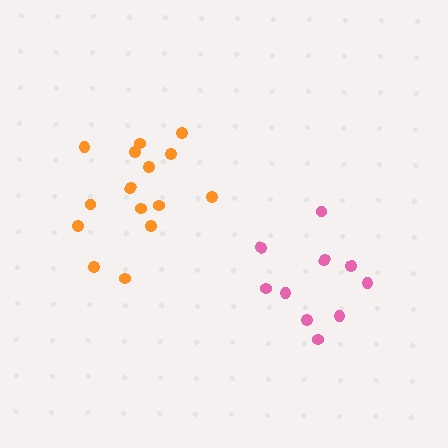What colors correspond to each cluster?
The clusters are colored: orange, pink.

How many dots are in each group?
Group 1: 15 dots, Group 2: 10 dots (25 total).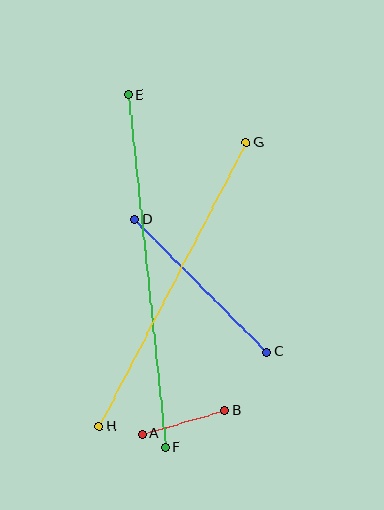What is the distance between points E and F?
The distance is approximately 355 pixels.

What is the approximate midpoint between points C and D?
The midpoint is at approximately (201, 286) pixels.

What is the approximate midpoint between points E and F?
The midpoint is at approximately (147, 271) pixels.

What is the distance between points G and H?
The distance is approximately 320 pixels.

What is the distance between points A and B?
The distance is approximately 87 pixels.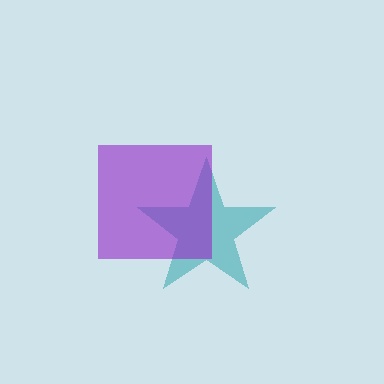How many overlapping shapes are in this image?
There are 2 overlapping shapes in the image.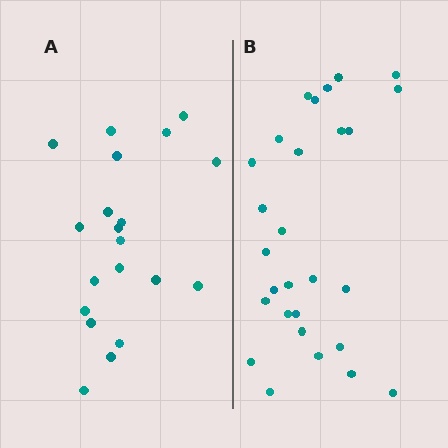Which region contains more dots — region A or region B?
Region B (the right region) has more dots.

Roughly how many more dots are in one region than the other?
Region B has roughly 8 or so more dots than region A.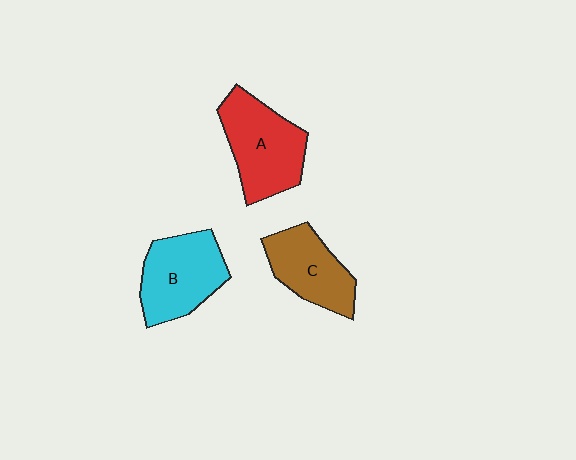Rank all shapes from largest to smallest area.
From largest to smallest: A (red), B (cyan), C (brown).